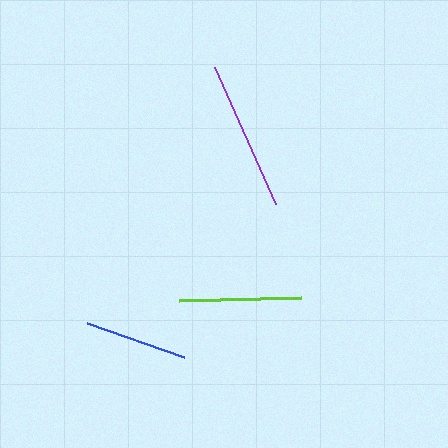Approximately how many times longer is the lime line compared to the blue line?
The lime line is approximately 1.2 times the length of the blue line.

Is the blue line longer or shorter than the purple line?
The purple line is longer than the blue line.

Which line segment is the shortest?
The blue line is the shortest at approximately 103 pixels.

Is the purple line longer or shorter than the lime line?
The purple line is longer than the lime line.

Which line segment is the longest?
The purple line is the longest at approximately 149 pixels.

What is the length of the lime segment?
The lime segment is approximately 122 pixels long.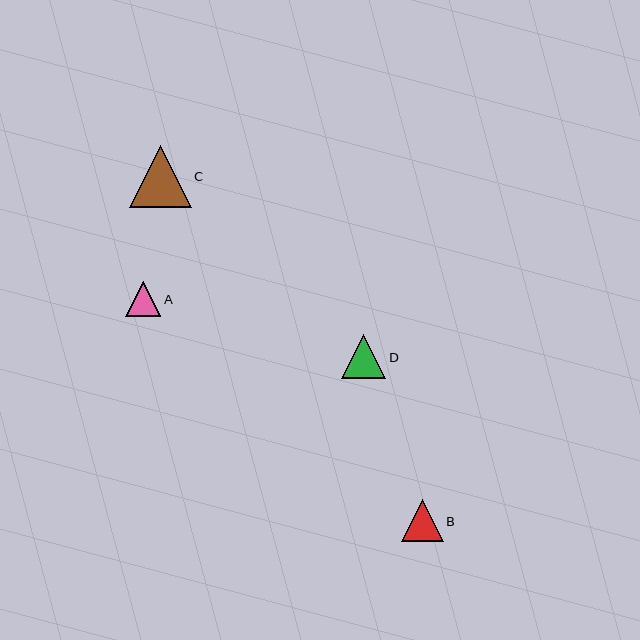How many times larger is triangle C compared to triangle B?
Triangle C is approximately 1.5 times the size of triangle B.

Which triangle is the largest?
Triangle C is the largest with a size of approximately 62 pixels.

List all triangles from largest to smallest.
From largest to smallest: C, D, B, A.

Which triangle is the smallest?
Triangle A is the smallest with a size of approximately 36 pixels.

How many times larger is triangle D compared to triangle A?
Triangle D is approximately 1.2 times the size of triangle A.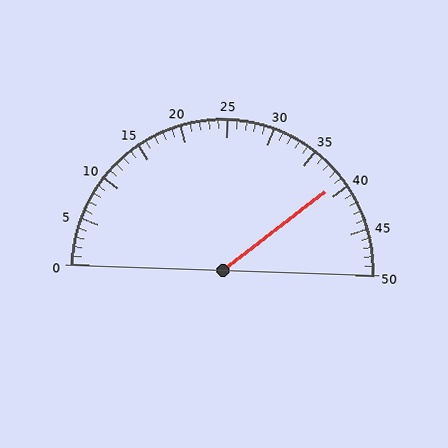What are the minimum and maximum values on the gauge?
The gauge ranges from 0 to 50.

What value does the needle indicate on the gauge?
The needle indicates approximately 39.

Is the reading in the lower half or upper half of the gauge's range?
The reading is in the upper half of the range (0 to 50).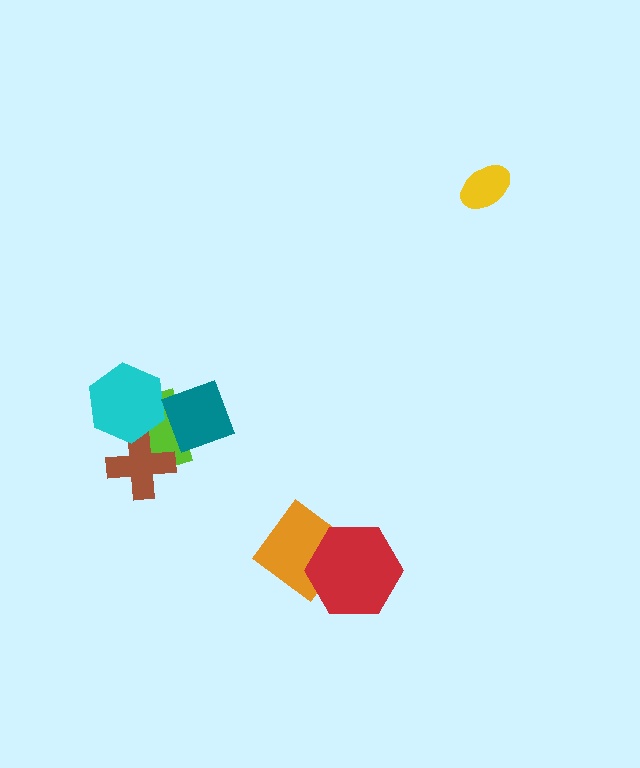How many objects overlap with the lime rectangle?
3 objects overlap with the lime rectangle.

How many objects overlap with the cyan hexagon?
3 objects overlap with the cyan hexagon.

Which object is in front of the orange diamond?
The red hexagon is in front of the orange diamond.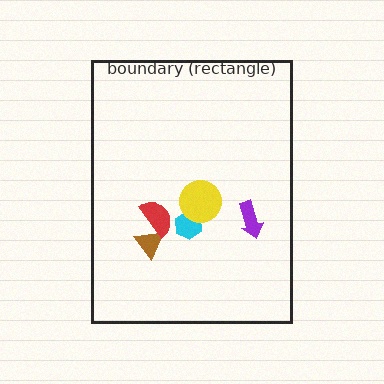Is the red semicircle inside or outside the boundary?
Inside.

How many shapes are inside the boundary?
5 inside, 0 outside.